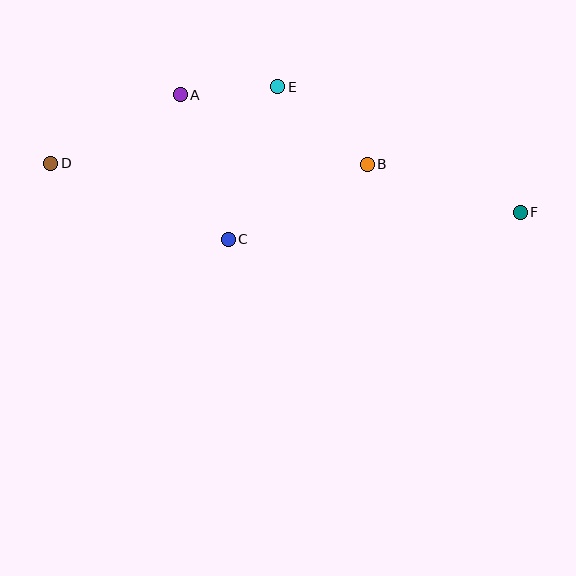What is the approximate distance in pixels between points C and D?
The distance between C and D is approximately 193 pixels.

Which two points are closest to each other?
Points A and E are closest to each other.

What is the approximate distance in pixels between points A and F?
The distance between A and F is approximately 359 pixels.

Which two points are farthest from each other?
Points D and F are farthest from each other.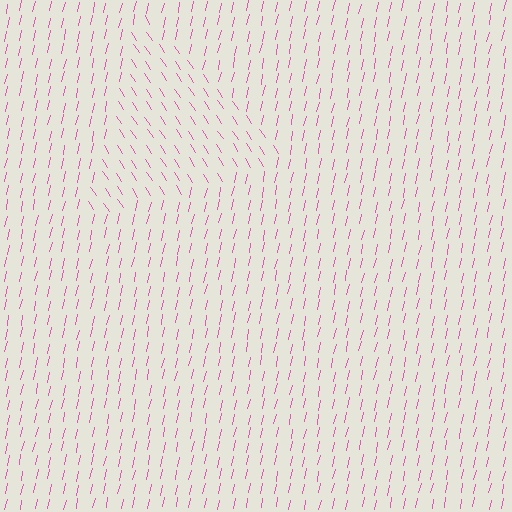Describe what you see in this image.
The image is filled with small pink line segments. A triangle region in the image has lines oriented differently from the surrounding lines, creating a visible texture boundary.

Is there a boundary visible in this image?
Yes, there is a texture boundary formed by a change in line orientation.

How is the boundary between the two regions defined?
The boundary is defined purely by a change in line orientation (approximately 45 degrees difference). All lines are the same color and thickness.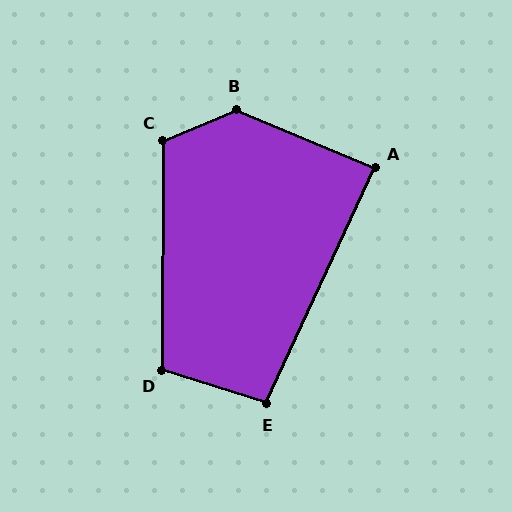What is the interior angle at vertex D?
Approximately 107 degrees (obtuse).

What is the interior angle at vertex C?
Approximately 113 degrees (obtuse).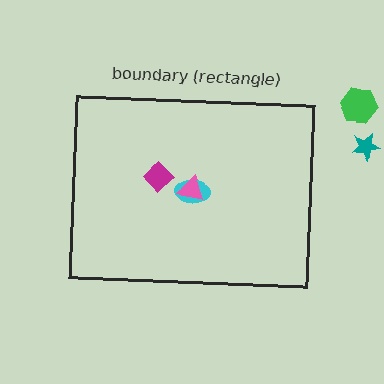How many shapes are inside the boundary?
3 inside, 2 outside.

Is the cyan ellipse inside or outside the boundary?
Inside.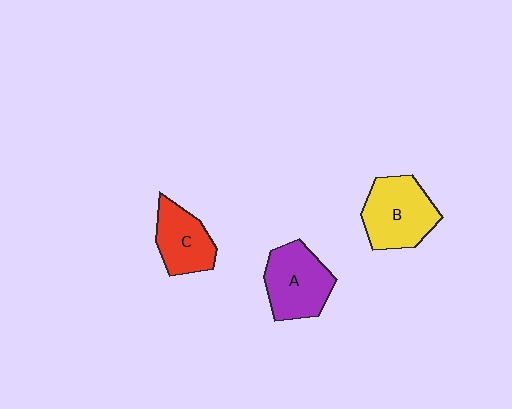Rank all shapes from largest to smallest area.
From largest to smallest: B (yellow), A (purple), C (red).